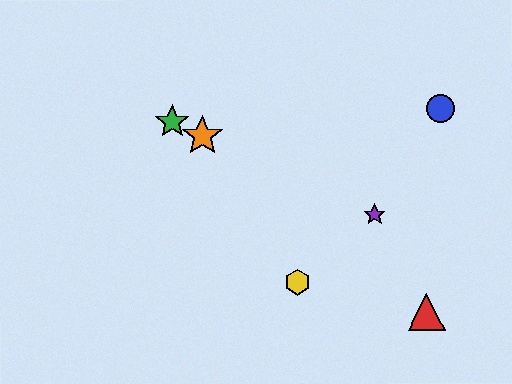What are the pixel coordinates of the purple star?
The purple star is at (375, 214).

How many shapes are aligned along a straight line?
3 shapes (the green star, the purple star, the orange star) are aligned along a straight line.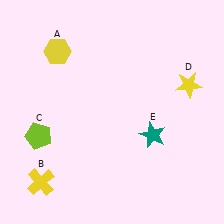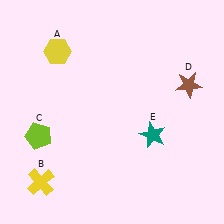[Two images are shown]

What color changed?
The star (D) changed from yellow in Image 1 to brown in Image 2.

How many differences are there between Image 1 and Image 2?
There is 1 difference between the two images.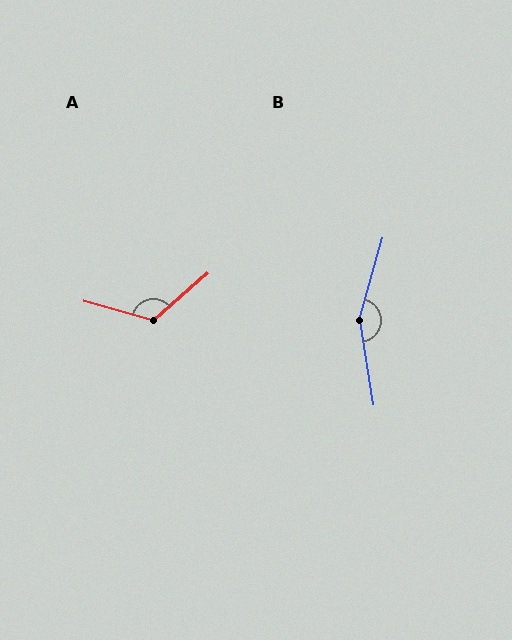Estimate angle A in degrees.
Approximately 123 degrees.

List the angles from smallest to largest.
A (123°), B (155°).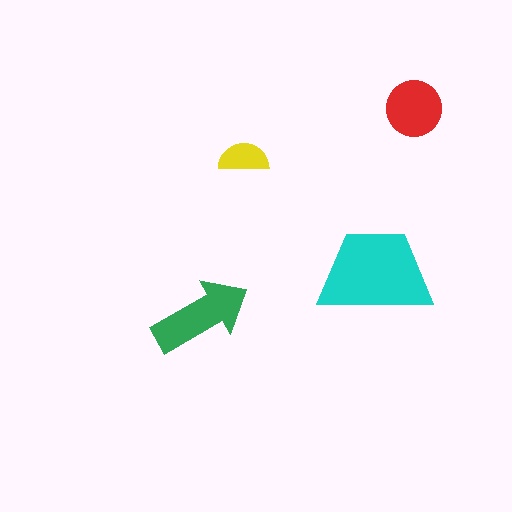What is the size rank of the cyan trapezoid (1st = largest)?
1st.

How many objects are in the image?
There are 4 objects in the image.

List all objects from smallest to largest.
The yellow semicircle, the red circle, the green arrow, the cyan trapezoid.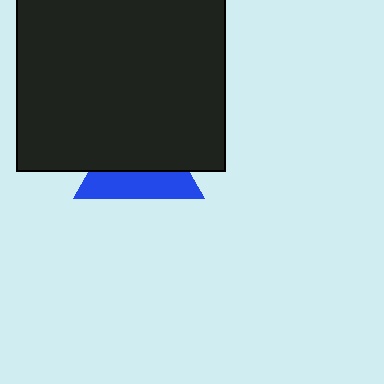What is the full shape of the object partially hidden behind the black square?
The partially hidden object is a blue triangle.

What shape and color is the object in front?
The object in front is a black square.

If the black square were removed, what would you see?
You would see the complete blue triangle.